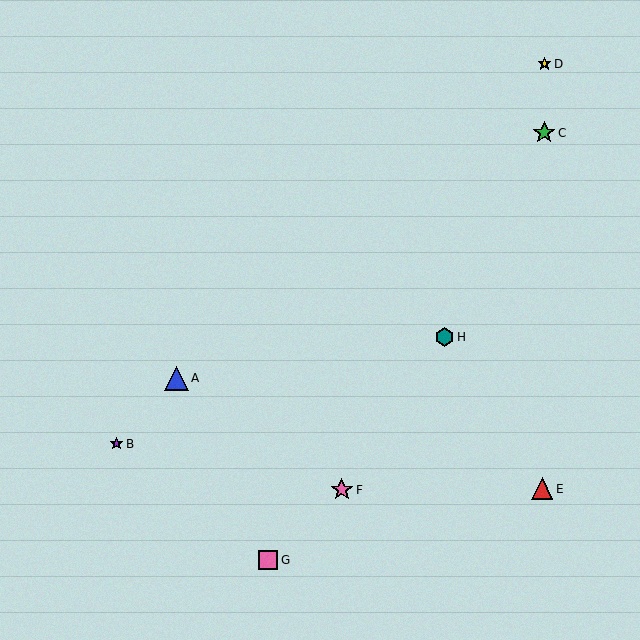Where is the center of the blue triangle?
The center of the blue triangle is at (176, 378).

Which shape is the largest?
The blue triangle (labeled A) is the largest.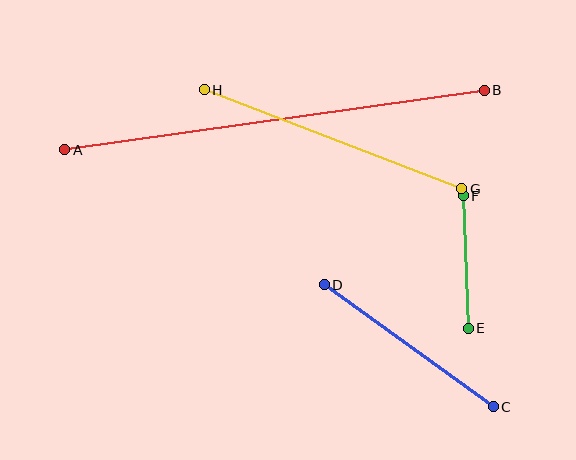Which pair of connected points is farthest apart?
Points A and B are farthest apart.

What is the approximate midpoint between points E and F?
The midpoint is at approximately (466, 262) pixels.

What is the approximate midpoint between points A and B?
The midpoint is at approximately (274, 120) pixels.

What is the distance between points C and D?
The distance is approximately 208 pixels.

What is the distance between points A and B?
The distance is approximately 423 pixels.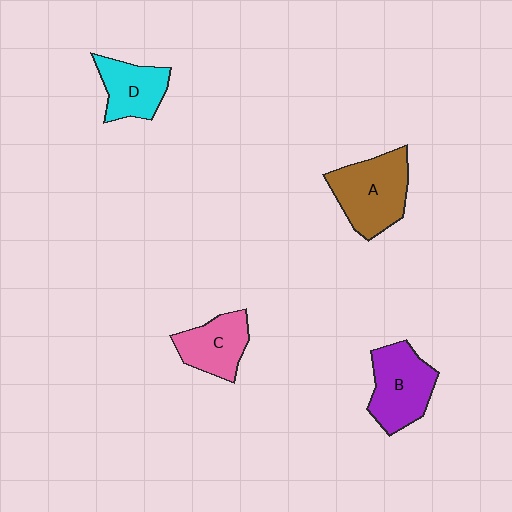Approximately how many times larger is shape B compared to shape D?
Approximately 1.3 times.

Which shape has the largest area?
Shape A (brown).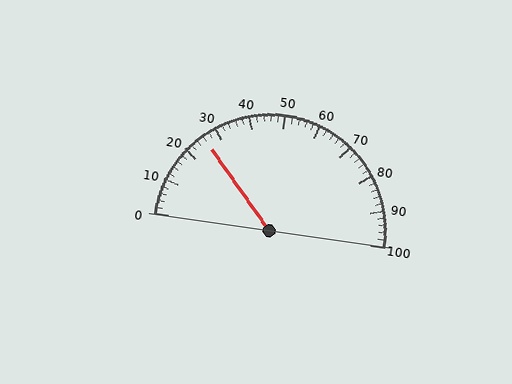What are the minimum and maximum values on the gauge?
The gauge ranges from 0 to 100.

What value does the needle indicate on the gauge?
The needle indicates approximately 26.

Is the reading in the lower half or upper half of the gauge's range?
The reading is in the lower half of the range (0 to 100).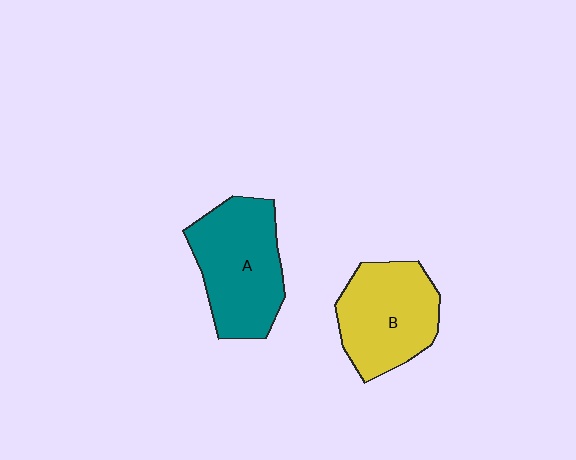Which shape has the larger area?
Shape A (teal).